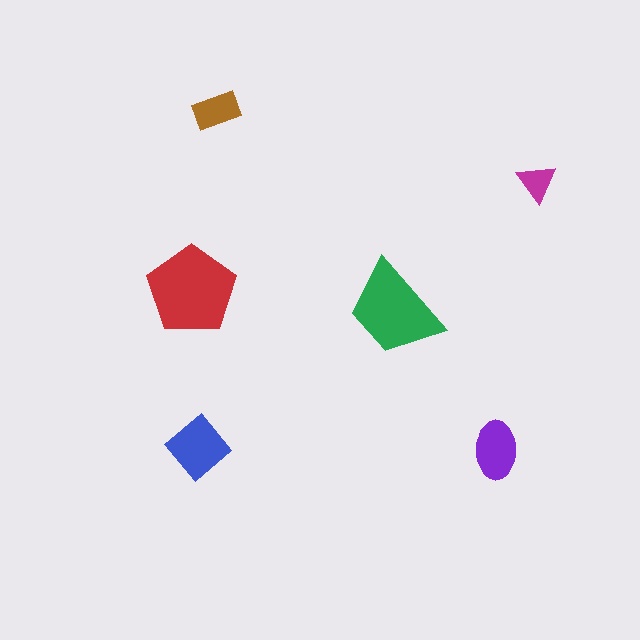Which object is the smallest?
The magenta triangle.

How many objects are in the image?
There are 6 objects in the image.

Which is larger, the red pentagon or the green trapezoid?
The red pentagon.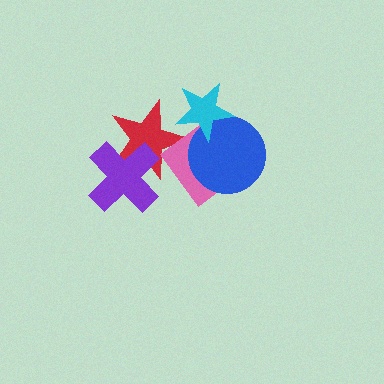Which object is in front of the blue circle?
The cyan star is in front of the blue circle.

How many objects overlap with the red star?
3 objects overlap with the red star.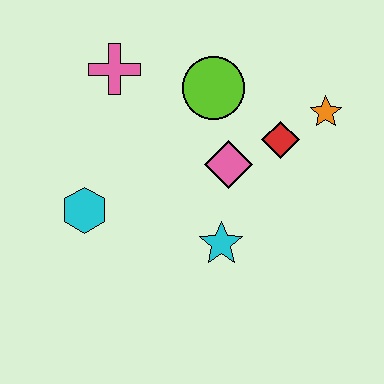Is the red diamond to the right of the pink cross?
Yes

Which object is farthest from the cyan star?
The pink cross is farthest from the cyan star.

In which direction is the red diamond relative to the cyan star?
The red diamond is above the cyan star.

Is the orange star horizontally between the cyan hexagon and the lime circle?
No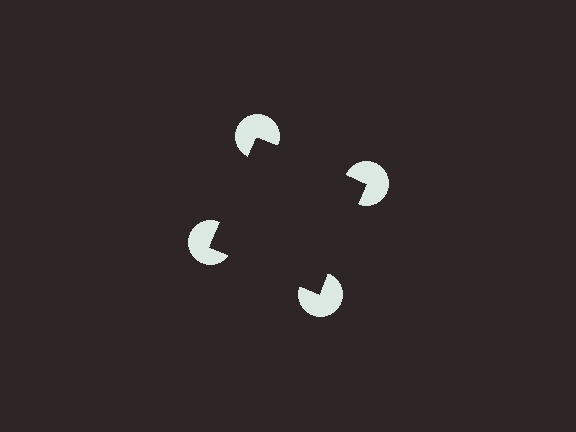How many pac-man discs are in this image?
There are 4 — one at each vertex of the illusory square.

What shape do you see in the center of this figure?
An illusory square — its edges are inferred from the aligned wedge cuts in the pac-man discs, not physically drawn.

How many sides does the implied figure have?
4 sides.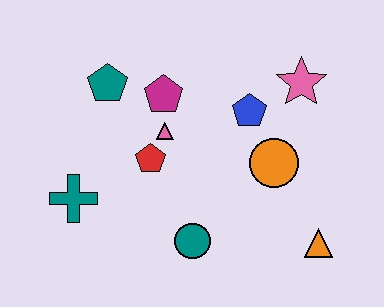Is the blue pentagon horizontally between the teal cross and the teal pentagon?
No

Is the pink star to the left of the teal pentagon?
No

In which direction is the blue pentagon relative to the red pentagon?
The blue pentagon is to the right of the red pentagon.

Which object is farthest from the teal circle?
The pink star is farthest from the teal circle.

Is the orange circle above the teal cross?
Yes